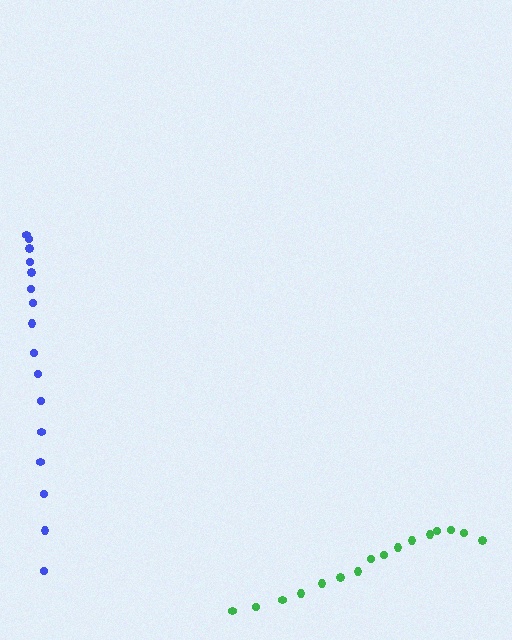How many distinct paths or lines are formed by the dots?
There are 2 distinct paths.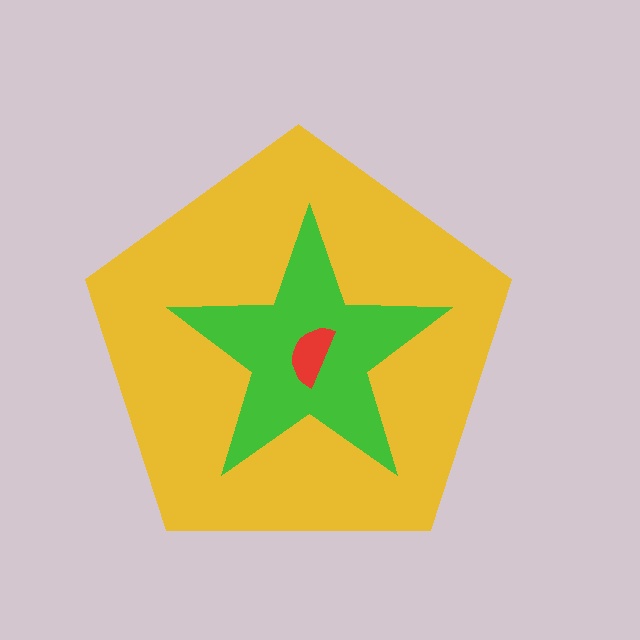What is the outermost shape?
The yellow pentagon.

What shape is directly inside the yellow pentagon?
The green star.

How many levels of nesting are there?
3.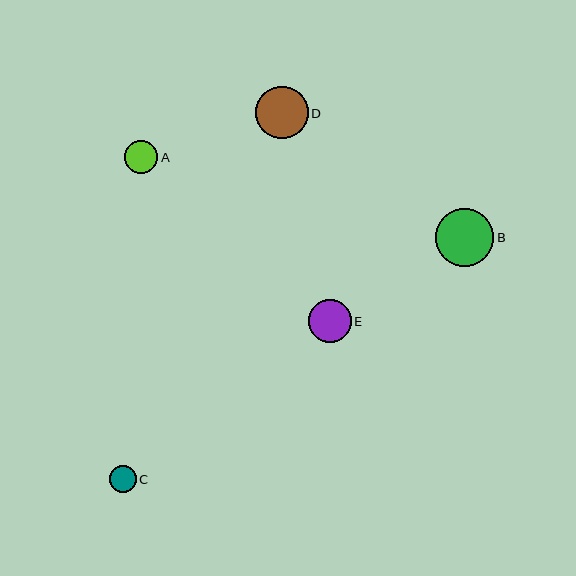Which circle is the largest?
Circle B is the largest with a size of approximately 58 pixels.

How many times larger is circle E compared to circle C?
Circle E is approximately 1.6 times the size of circle C.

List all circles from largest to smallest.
From largest to smallest: B, D, E, A, C.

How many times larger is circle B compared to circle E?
Circle B is approximately 1.3 times the size of circle E.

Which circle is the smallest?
Circle C is the smallest with a size of approximately 27 pixels.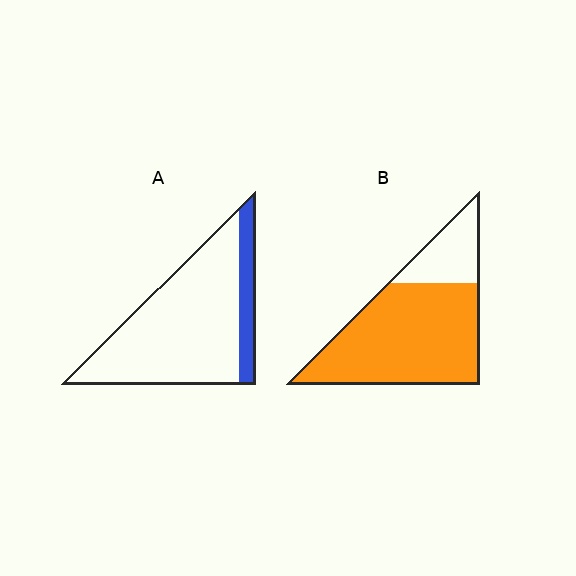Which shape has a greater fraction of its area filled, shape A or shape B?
Shape B.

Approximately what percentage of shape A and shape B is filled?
A is approximately 15% and B is approximately 75%.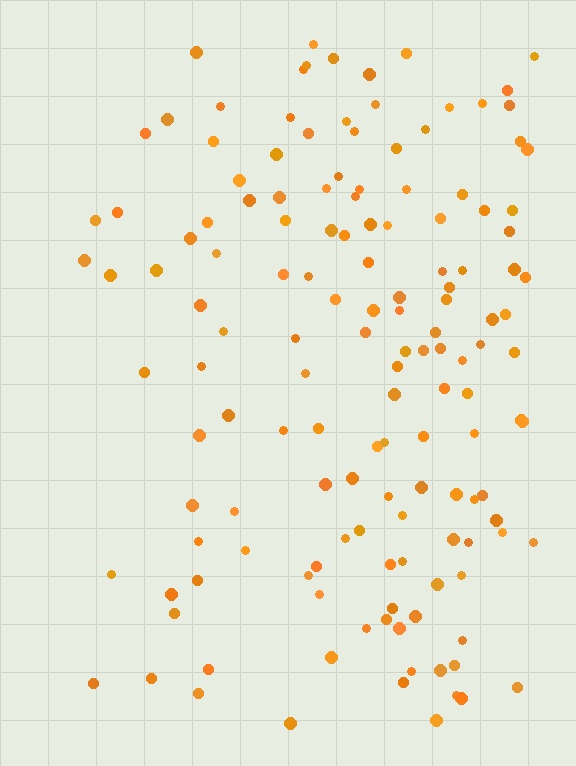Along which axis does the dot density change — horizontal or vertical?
Horizontal.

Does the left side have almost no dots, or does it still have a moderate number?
Still a moderate number, just noticeably fewer than the right.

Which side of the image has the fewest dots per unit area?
The left.